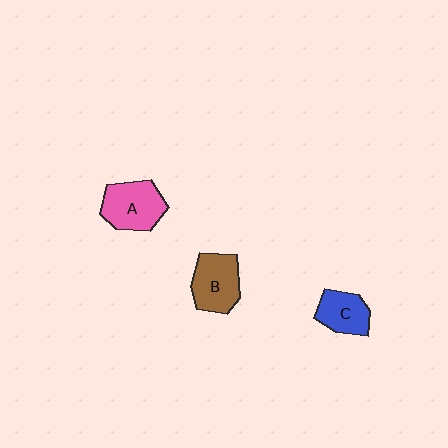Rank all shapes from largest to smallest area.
From largest to smallest: A (pink), B (brown), C (blue).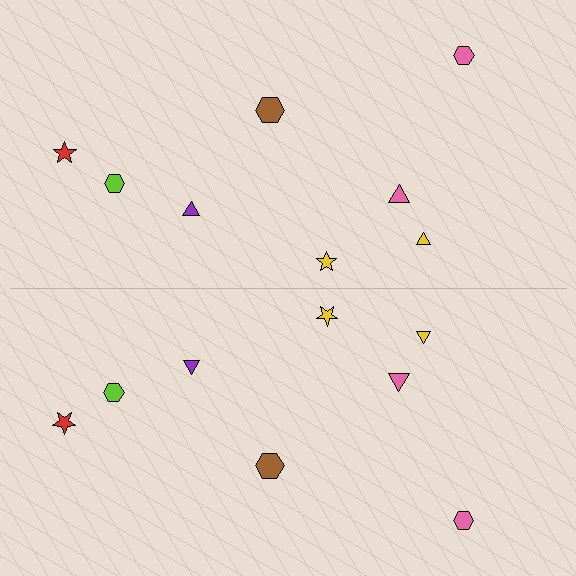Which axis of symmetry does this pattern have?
The pattern has a horizontal axis of symmetry running through the center of the image.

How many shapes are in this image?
There are 16 shapes in this image.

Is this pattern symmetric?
Yes, this pattern has bilateral (reflection) symmetry.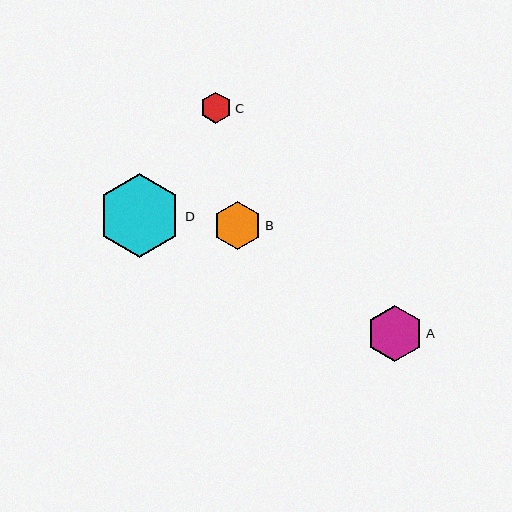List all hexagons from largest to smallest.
From largest to smallest: D, A, B, C.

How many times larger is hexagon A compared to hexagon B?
Hexagon A is approximately 1.2 times the size of hexagon B.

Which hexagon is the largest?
Hexagon D is the largest with a size of approximately 84 pixels.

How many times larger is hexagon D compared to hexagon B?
Hexagon D is approximately 1.7 times the size of hexagon B.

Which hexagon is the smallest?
Hexagon C is the smallest with a size of approximately 31 pixels.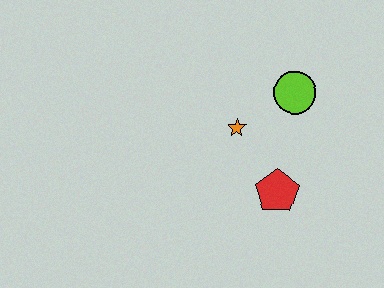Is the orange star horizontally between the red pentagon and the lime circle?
No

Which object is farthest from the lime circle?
The red pentagon is farthest from the lime circle.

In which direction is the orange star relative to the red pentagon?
The orange star is above the red pentagon.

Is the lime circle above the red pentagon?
Yes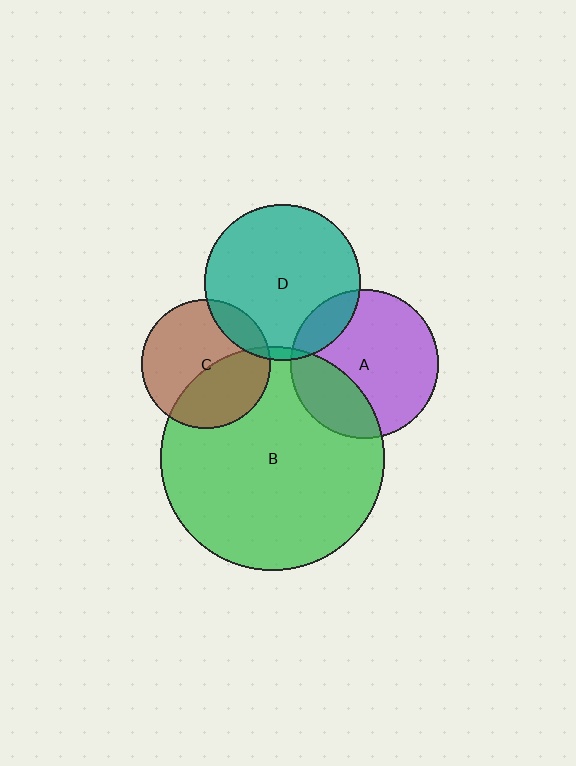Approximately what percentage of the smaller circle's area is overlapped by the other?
Approximately 15%.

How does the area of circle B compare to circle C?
Approximately 3.0 times.